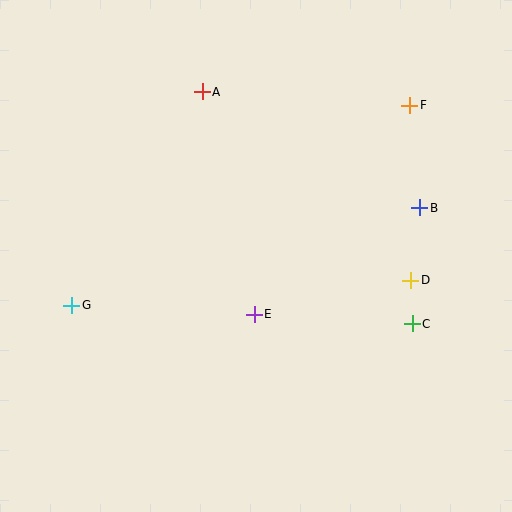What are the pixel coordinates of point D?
Point D is at (411, 280).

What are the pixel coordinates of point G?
Point G is at (72, 305).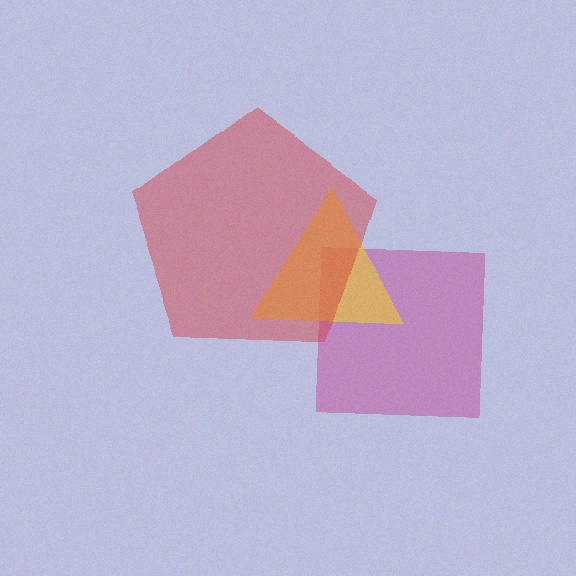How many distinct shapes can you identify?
There are 3 distinct shapes: a magenta square, a yellow triangle, a red pentagon.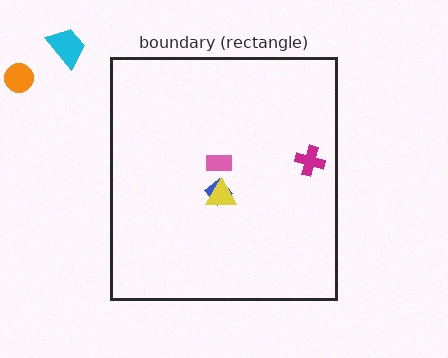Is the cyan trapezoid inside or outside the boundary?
Outside.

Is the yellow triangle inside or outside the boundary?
Inside.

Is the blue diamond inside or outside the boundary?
Inside.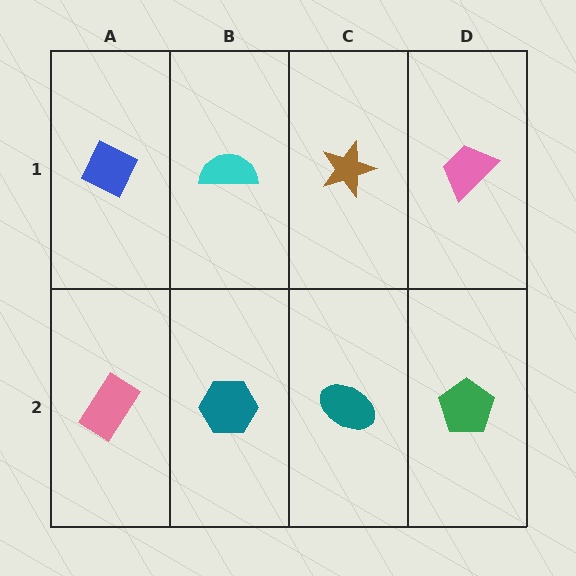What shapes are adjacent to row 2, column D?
A pink trapezoid (row 1, column D), a teal ellipse (row 2, column C).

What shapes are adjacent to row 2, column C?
A brown star (row 1, column C), a teal hexagon (row 2, column B), a green pentagon (row 2, column D).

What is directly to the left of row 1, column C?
A cyan semicircle.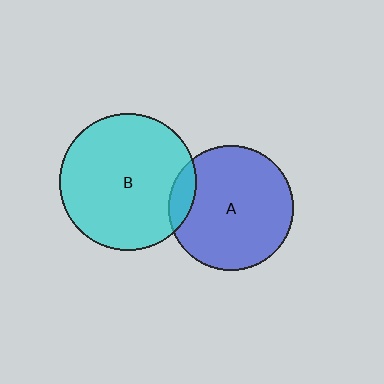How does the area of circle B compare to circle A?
Approximately 1.2 times.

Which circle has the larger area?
Circle B (cyan).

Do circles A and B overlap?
Yes.